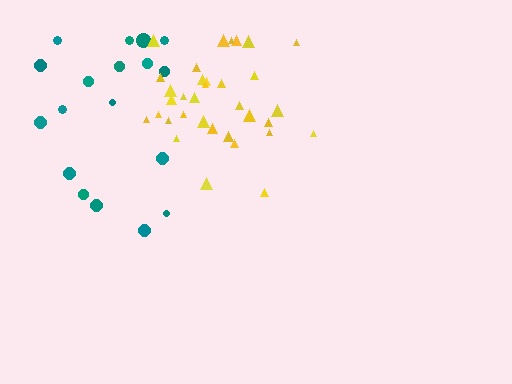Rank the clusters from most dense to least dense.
yellow, teal.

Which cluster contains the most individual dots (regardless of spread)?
Yellow (34).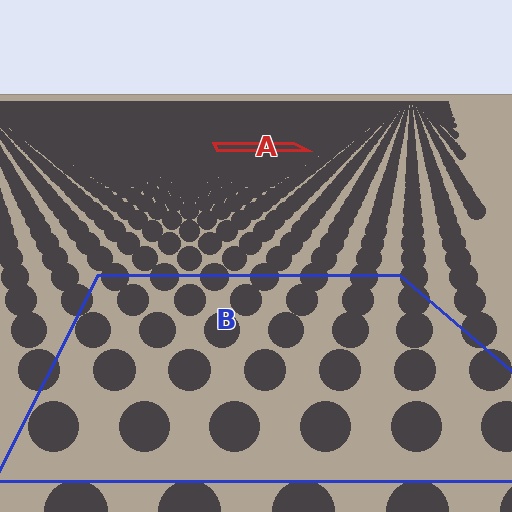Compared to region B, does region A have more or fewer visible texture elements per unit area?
Region A has more texture elements per unit area — they are packed more densely because it is farther away.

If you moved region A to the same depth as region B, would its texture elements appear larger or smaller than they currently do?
They would appear larger. At a closer depth, the same texture elements are projected at a bigger on-screen size.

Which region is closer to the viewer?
Region B is closer. The texture elements there are larger and more spread out.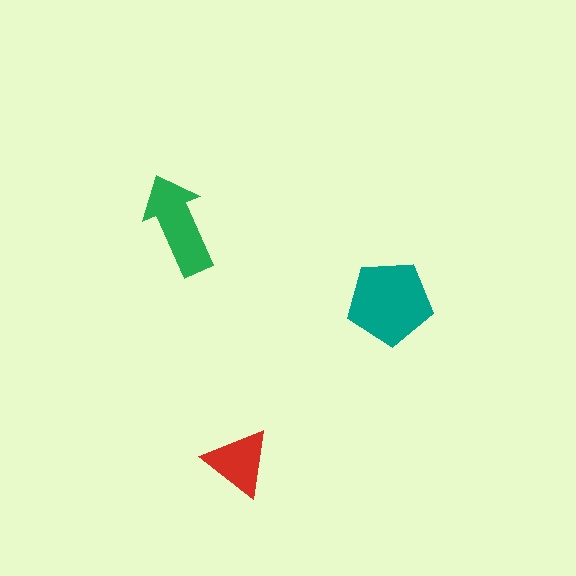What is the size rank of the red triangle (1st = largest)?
3rd.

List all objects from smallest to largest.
The red triangle, the green arrow, the teal pentagon.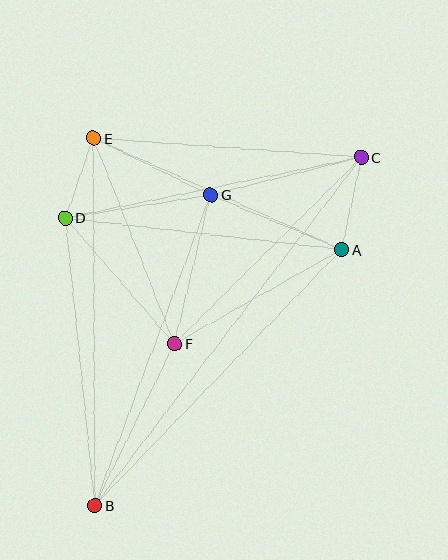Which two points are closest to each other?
Points D and E are closest to each other.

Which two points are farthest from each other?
Points B and C are farthest from each other.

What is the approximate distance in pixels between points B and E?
The distance between B and E is approximately 367 pixels.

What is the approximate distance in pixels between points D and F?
The distance between D and F is approximately 166 pixels.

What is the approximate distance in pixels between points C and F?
The distance between C and F is approximately 264 pixels.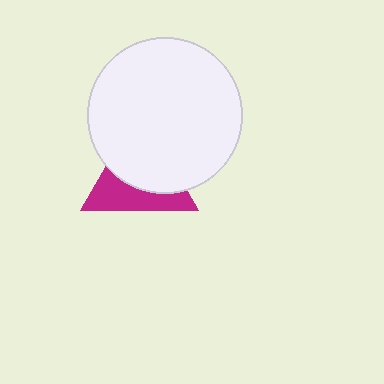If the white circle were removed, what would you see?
You would see the complete magenta triangle.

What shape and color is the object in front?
The object in front is a white circle.